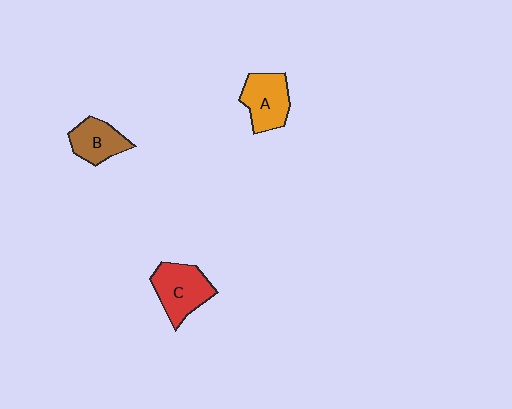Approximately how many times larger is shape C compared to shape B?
Approximately 1.3 times.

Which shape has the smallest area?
Shape B (brown).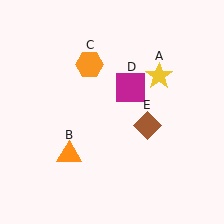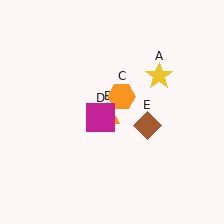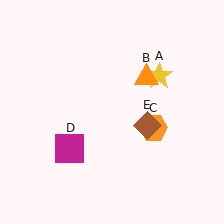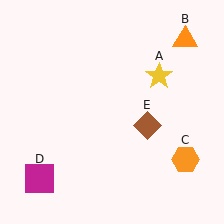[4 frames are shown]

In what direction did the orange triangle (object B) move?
The orange triangle (object B) moved up and to the right.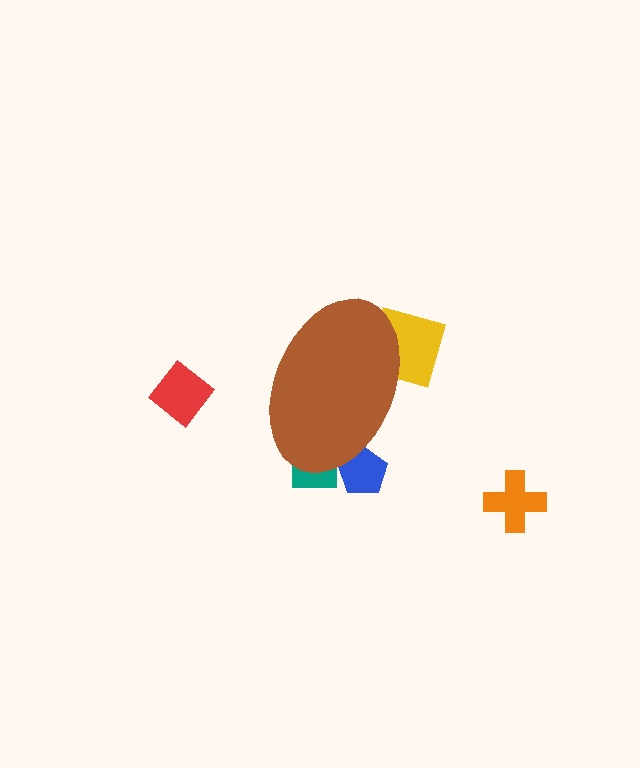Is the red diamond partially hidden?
No, the red diamond is fully visible.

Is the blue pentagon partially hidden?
Yes, the blue pentagon is partially hidden behind the brown ellipse.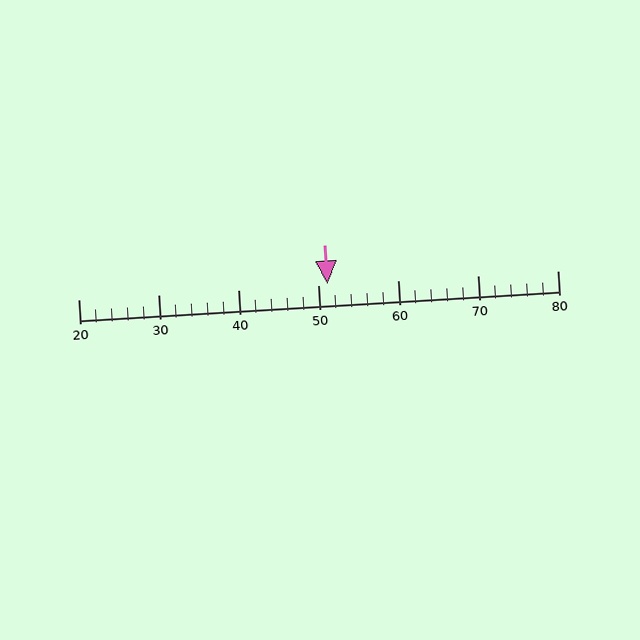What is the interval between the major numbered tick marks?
The major tick marks are spaced 10 units apart.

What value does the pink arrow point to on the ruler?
The pink arrow points to approximately 51.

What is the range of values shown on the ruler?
The ruler shows values from 20 to 80.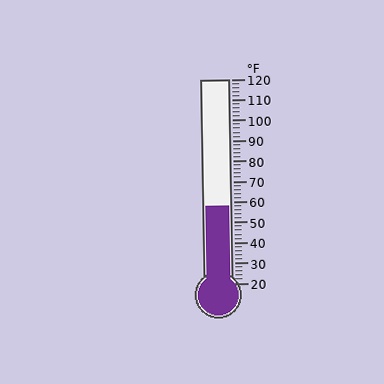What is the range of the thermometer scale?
The thermometer scale ranges from 20°F to 120°F.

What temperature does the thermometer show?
The thermometer shows approximately 58°F.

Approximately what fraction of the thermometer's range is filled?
The thermometer is filled to approximately 40% of its range.